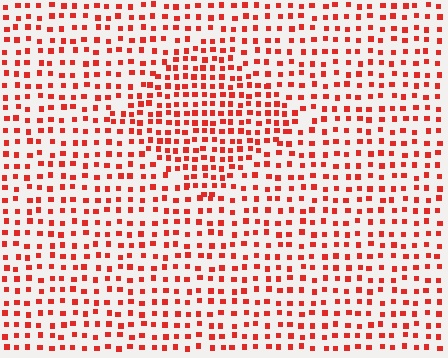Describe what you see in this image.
The image contains small red elements arranged at two different densities. A diamond-shaped region is visible where the elements are more densely packed than the surrounding area.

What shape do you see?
I see a diamond.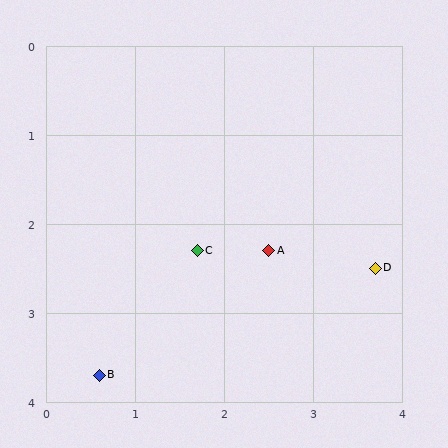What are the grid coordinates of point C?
Point C is at approximately (1.7, 2.3).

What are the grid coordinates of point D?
Point D is at approximately (3.7, 2.5).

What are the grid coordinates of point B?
Point B is at approximately (0.6, 3.7).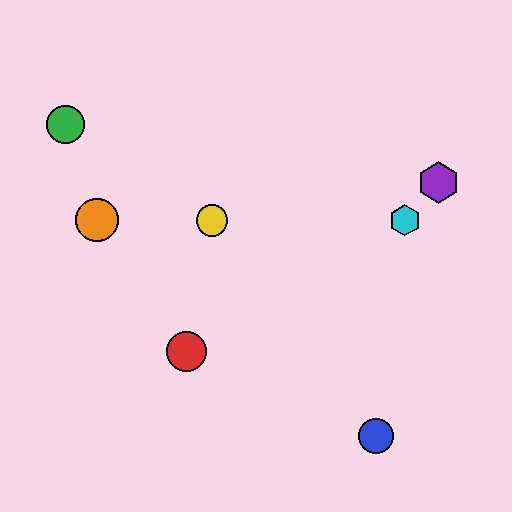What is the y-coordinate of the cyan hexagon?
The cyan hexagon is at y≈220.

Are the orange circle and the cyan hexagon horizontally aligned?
Yes, both are at y≈220.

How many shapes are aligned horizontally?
3 shapes (the yellow circle, the orange circle, the cyan hexagon) are aligned horizontally.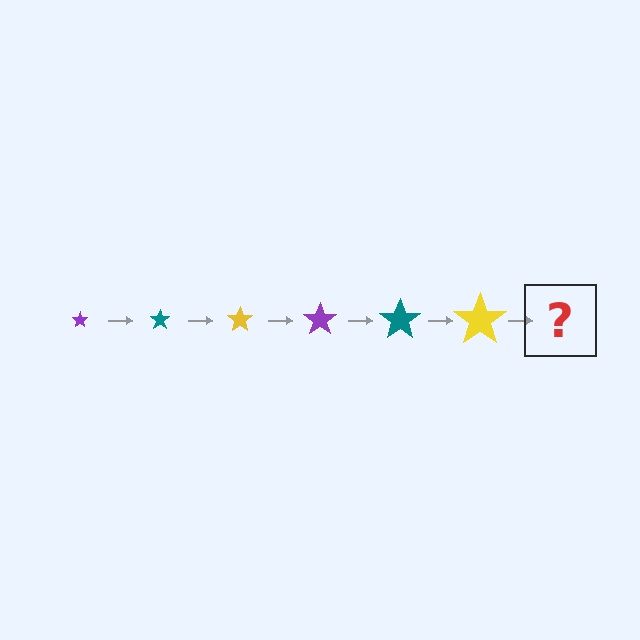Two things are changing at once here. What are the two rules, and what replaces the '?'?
The two rules are that the star grows larger each step and the color cycles through purple, teal, and yellow. The '?' should be a purple star, larger than the previous one.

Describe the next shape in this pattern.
It should be a purple star, larger than the previous one.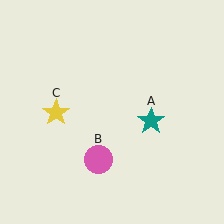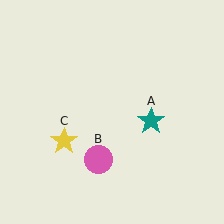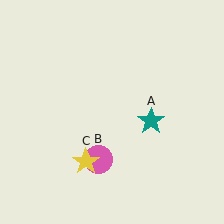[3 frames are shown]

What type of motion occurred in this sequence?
The yellow star (object C) rotated counterclockwise around the center of the scene.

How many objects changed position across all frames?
1 object changed position: yellow star (object C).